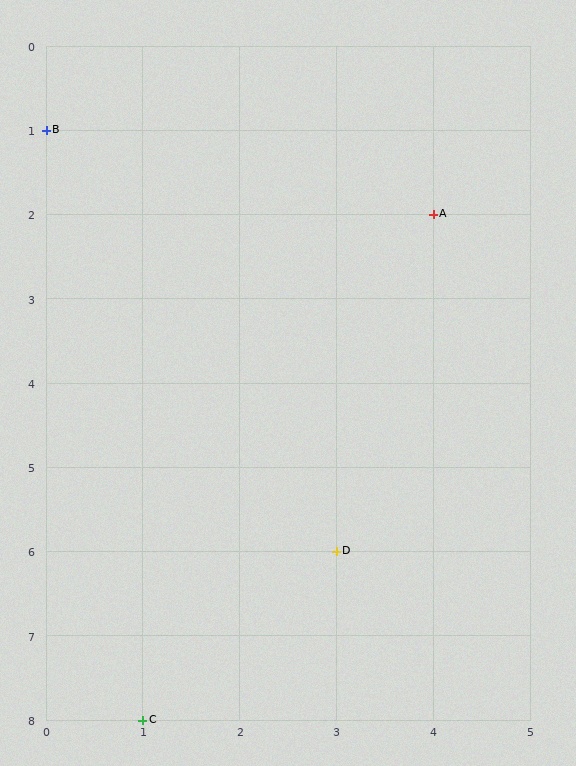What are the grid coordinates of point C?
Point C is at grid coordinates (1, 8).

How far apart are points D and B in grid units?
Points D and B are 3 columns and 5 rows apart (about 5.8 grid units diagonally).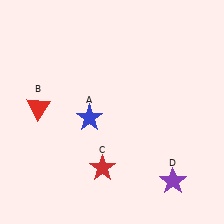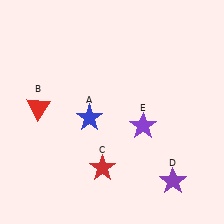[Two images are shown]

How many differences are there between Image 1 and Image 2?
There is 1 difference between the two images.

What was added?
A purple star (E) was added in Image 2.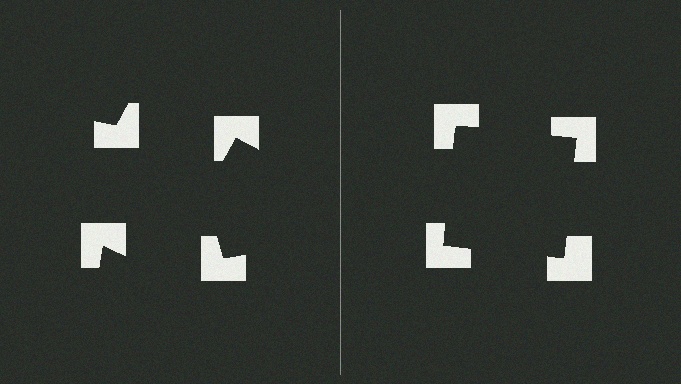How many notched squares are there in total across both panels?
8 — 4 on each side.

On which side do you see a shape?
An illusory square appears on the right side. On the left side the wedge cuts are rotated, so no coherent shape forms.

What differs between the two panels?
The notched squares are positioned identically on both sides; only the wedge orientations differ. On the right they align to a square; on the left they are misaligned.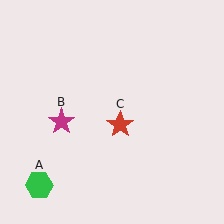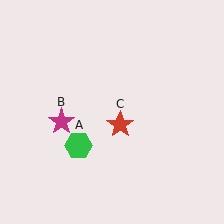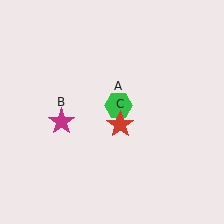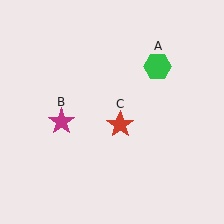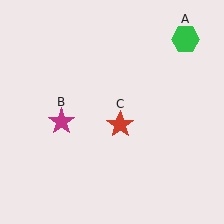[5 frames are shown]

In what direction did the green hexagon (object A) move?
The green hexagon (object A) moved up and to the right.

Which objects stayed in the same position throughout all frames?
Magenta star (object B) and red star (object C) remained stationary.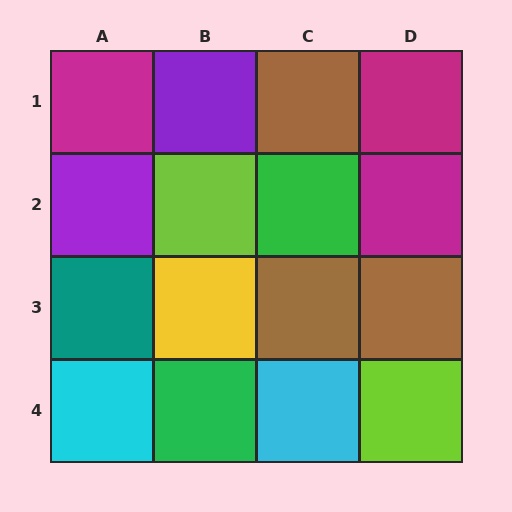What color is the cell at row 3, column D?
Brown.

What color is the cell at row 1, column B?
Purple.